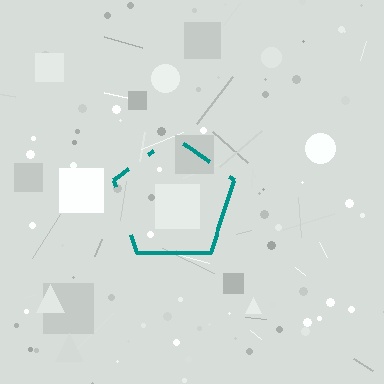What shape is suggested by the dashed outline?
The dashed outline suggests a pentagon.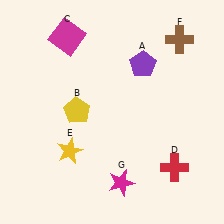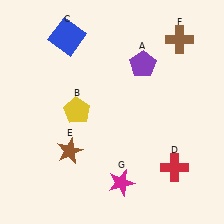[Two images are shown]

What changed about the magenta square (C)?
In Image 1, C is magenta. In Image 2, it changed to blue.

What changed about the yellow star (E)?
In Image 1, E is yellow. In Image 2, it changed to brown.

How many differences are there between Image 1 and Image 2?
There are 2 differences between the two images.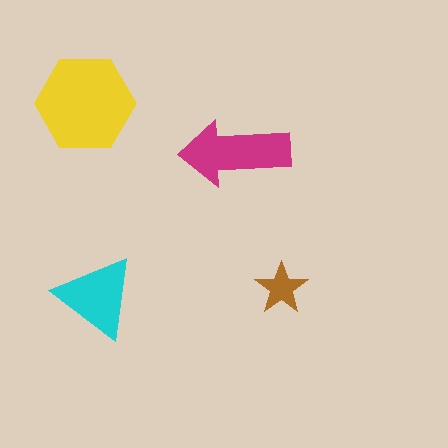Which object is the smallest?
The brown star.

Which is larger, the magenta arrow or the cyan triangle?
The magenta arrow.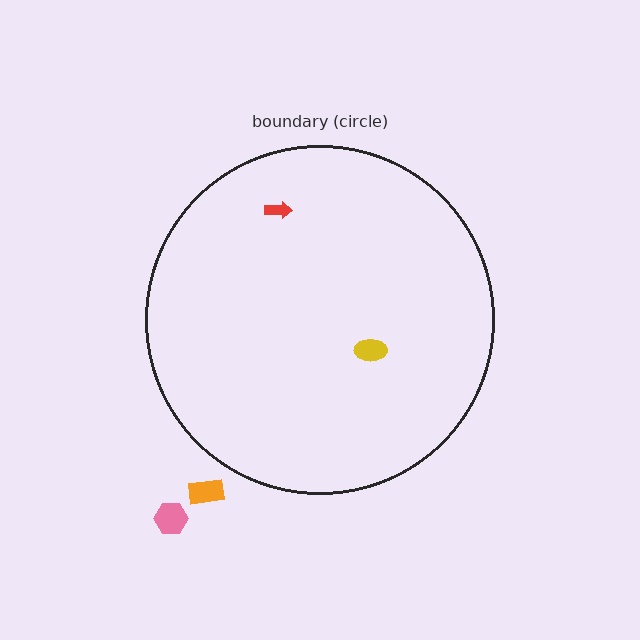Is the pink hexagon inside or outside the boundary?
Outside.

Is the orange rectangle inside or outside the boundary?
Outside.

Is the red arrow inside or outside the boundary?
Inside.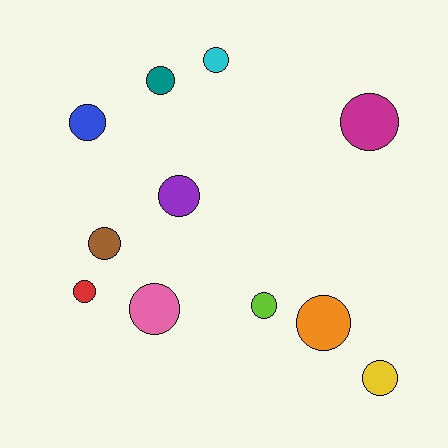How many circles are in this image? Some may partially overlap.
There are 11 circles.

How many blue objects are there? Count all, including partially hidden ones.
There is 1 blue object.